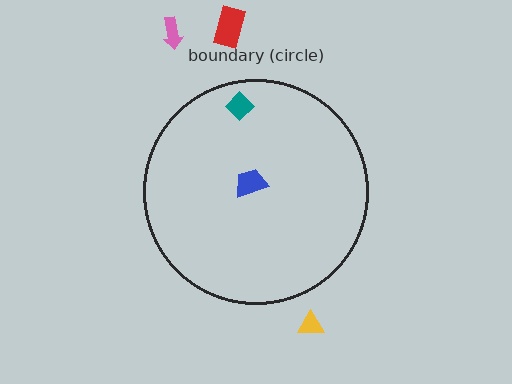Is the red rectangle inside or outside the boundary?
Outside.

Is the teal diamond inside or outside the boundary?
Inside.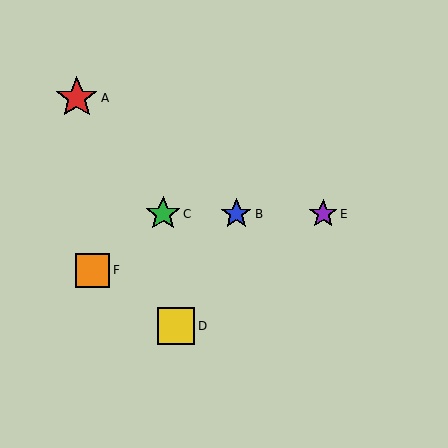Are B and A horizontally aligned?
No, B is at y≈214 and A is at y≈97.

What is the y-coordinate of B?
Object B is at y≈214.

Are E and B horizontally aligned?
Yes, both are at y≈214.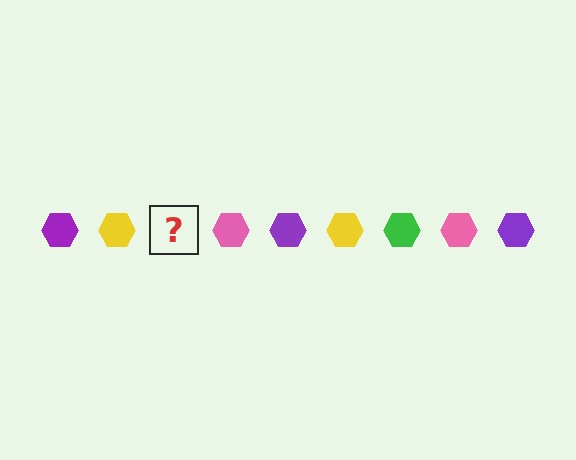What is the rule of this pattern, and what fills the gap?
The rule is that the pattern cycles through purple, yellow, green, pink hexagons. The gap should be filled with a green hexagon.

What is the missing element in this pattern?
The missing element is a green hexagon.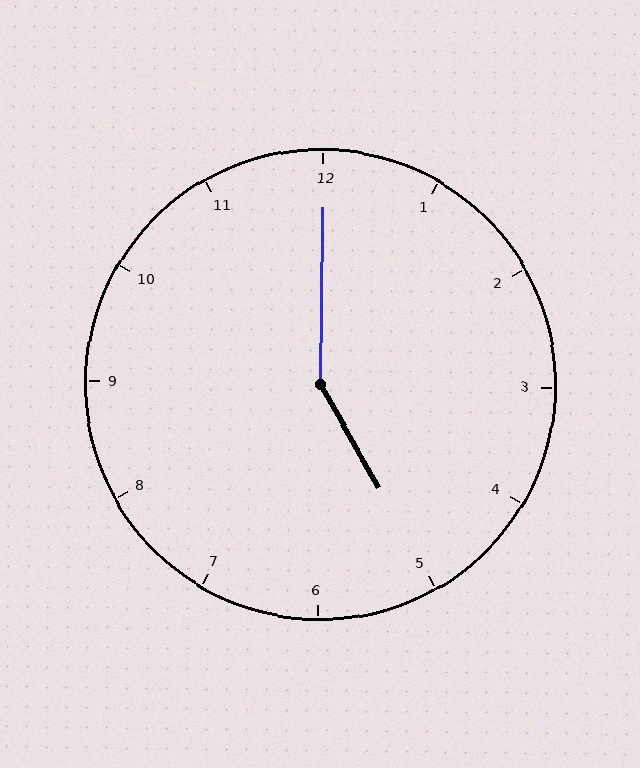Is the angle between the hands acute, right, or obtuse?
It is obtuse.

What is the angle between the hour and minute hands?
Approximately 150 degrees.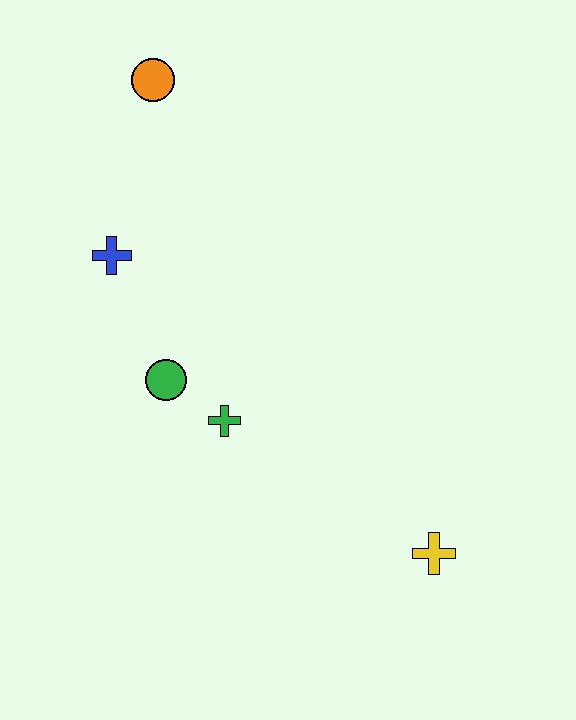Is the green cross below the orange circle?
Yes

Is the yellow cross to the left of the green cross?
No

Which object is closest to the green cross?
The green circle is closest to the green cross.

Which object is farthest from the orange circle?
The yellow cross is farthest from the orange circle.